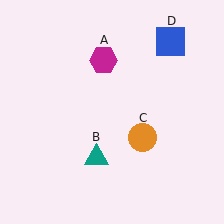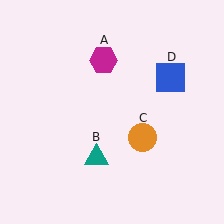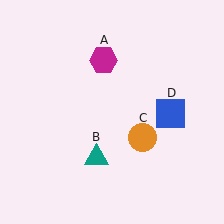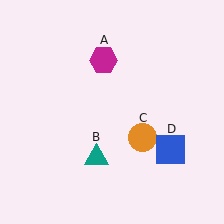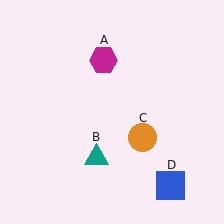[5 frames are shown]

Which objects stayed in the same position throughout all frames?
Magenta hexagon (object A) and teal triangle (object B) and orange circle (object C) remained stationary.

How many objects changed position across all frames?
1 object changed position: blue square (object D).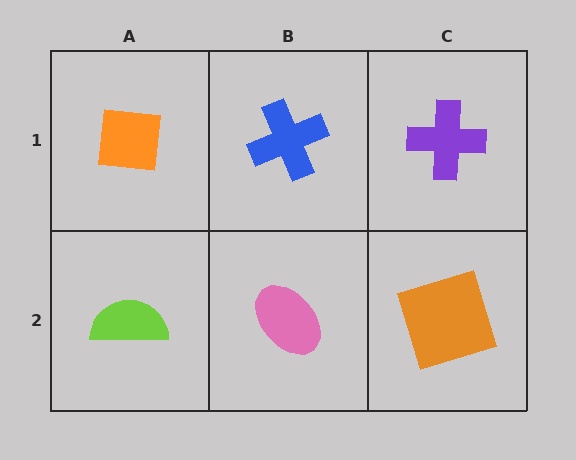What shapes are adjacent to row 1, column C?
An orange square (row 2, column C), a blue cross (row 1, column B).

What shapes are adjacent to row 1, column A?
A lime semicircle (row 2, column A), a blue cross (row 1, column B).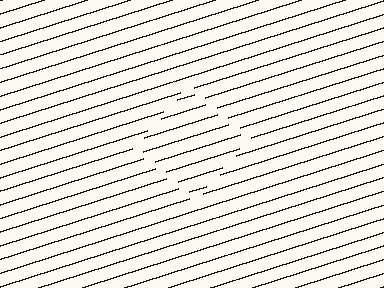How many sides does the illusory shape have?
4 sides — the line-ends trace a square.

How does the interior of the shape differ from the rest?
The interior of the shape contains the same grating, shifted by half a period — the contour is defined by the phase discontinuity where line-ends from the inner and outer gratings abut.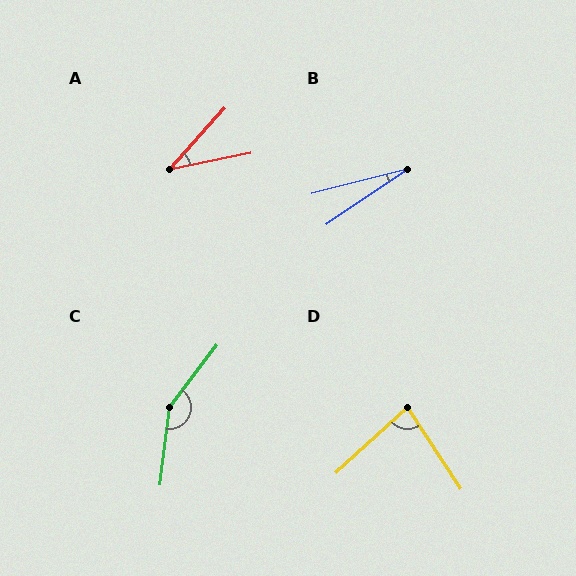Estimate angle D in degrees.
Approximately 81 degrees.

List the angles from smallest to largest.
B (20°), A (37°), D (81°), C (150°).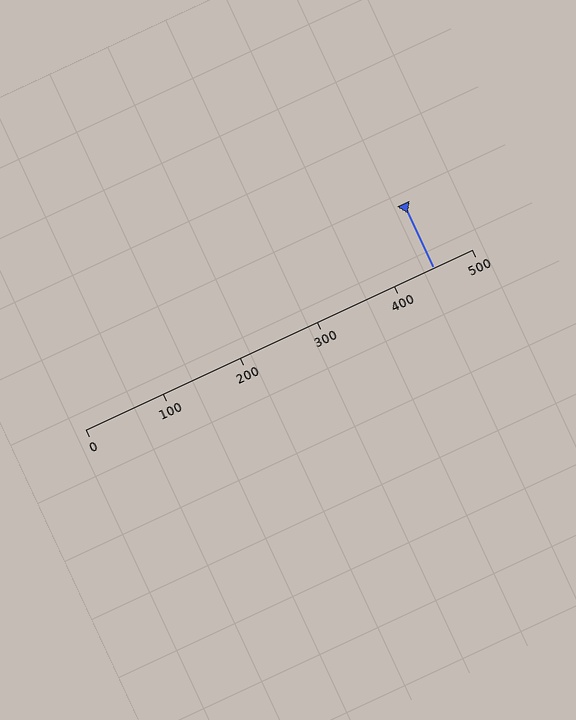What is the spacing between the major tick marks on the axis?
The major ticks are spaced 100 apart.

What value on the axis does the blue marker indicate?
The marker indicates approximately 450.